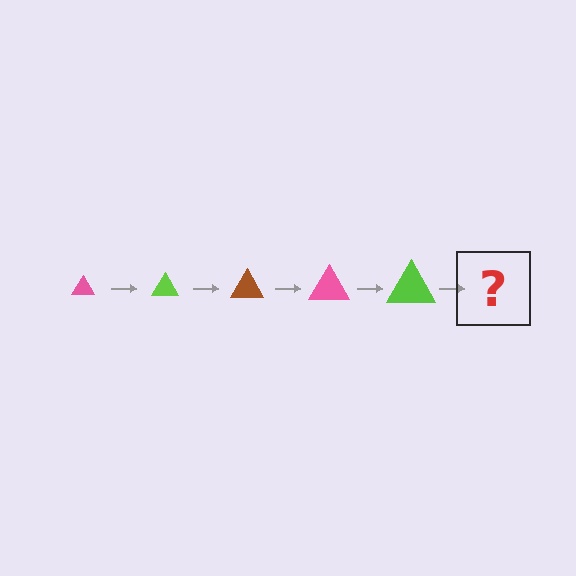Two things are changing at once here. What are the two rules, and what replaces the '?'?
The two rules are that the triangle grows larger each step and the color cycles through pink, lime, and brown. The '?' should be a brown triangle, larger than the previous one.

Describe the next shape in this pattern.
It should be a brown triangle, larger than the previous one.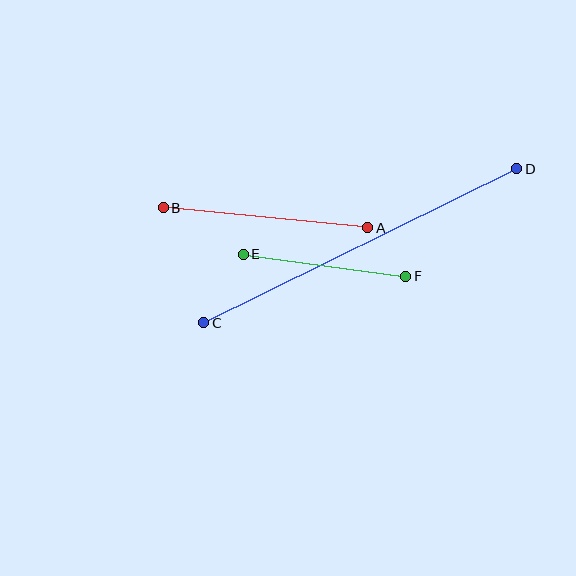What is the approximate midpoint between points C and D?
The midpoint is at approximately (360, 246) pixels.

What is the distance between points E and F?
The distance is approximately 164 pixels.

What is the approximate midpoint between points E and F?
The midpoint is at approximately (325, 265) pixels.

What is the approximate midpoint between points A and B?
The midpoint is at approximately (265, 218) pixels.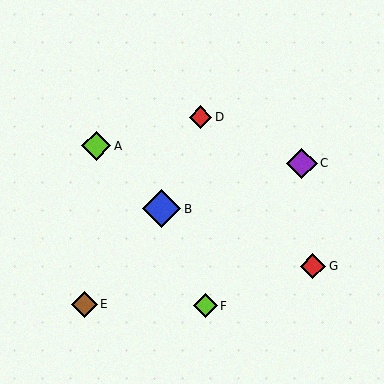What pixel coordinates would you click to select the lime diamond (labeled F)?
Click at (205, 306) to select the lime diamond F.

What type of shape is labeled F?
Shape F is a lime diamond.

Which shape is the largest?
The blue diamond (labeled B) is the largest.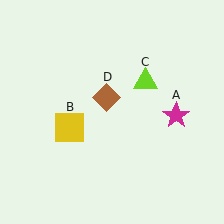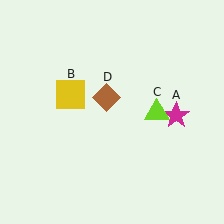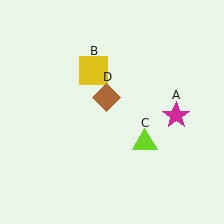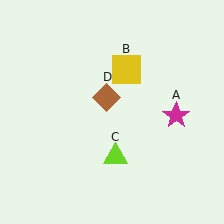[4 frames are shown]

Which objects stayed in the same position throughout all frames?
Magenta star (object A) and brown diamond (object D) remained stationary.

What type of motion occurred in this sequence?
The yellow square (object B), lime triangle (object C) rotated clockwise around the center of the scene.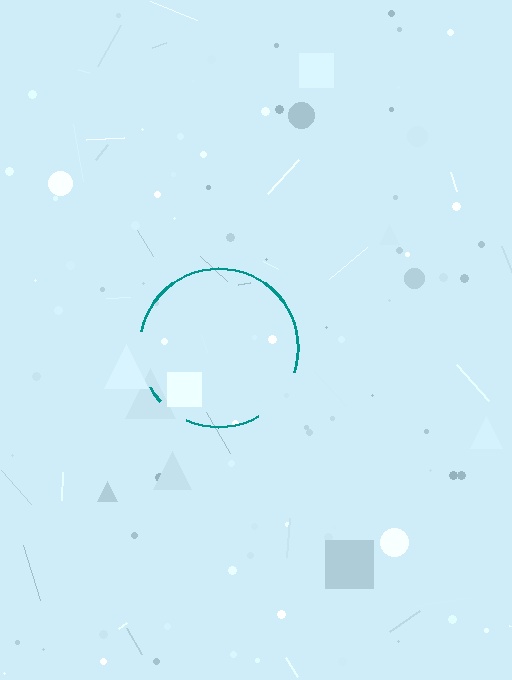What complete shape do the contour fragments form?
The contour fragments form a circle.